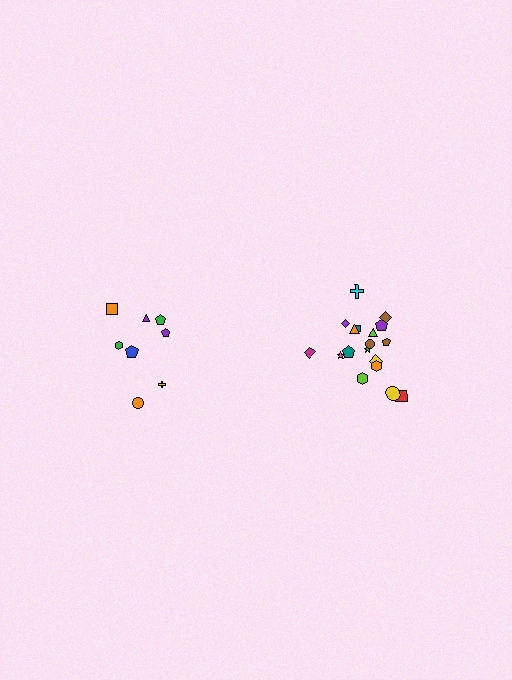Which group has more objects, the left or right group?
The right group.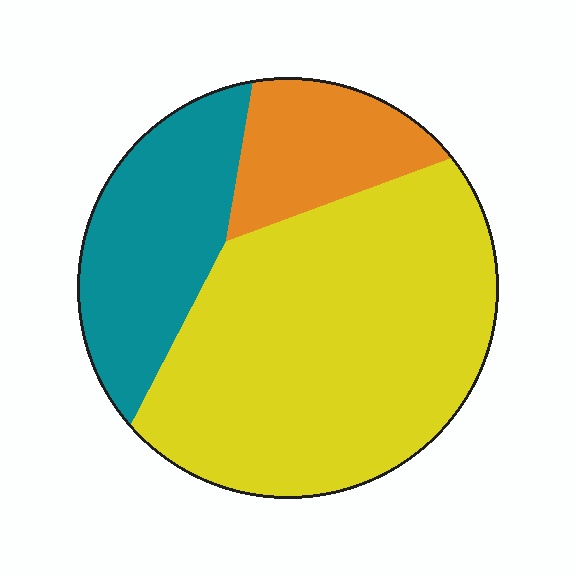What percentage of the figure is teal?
Teal covers around 25% of the figure.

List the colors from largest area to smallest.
From largest to smallest: yellow, teal, orange.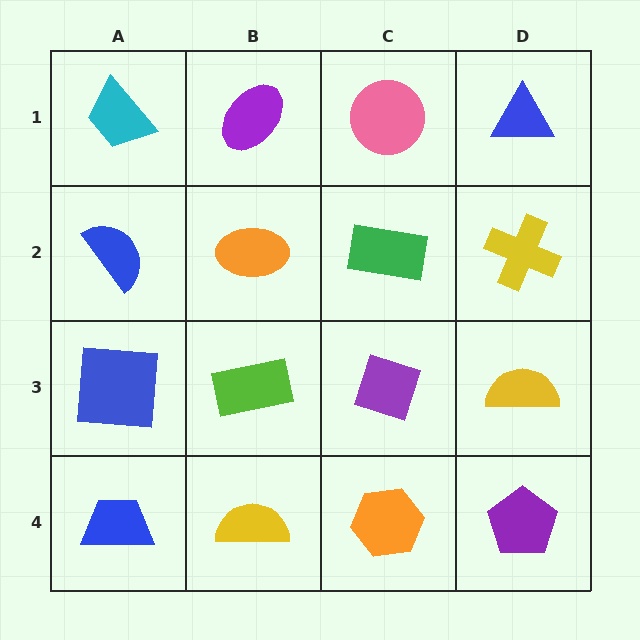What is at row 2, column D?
A yellow cross.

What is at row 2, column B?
An orange ellipse.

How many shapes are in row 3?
4 shapes.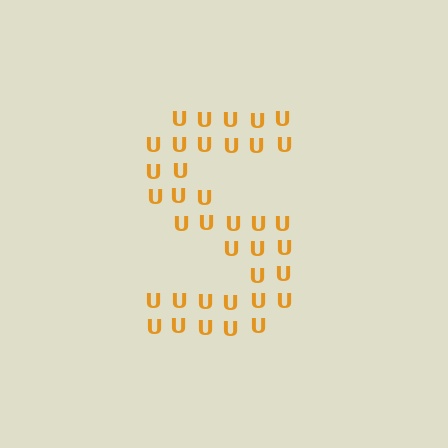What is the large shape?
The large shape is the letter S.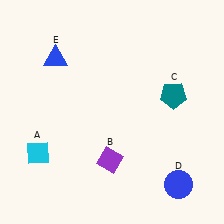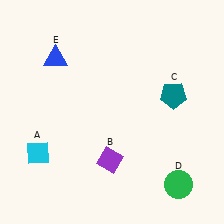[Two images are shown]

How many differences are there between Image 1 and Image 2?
There is 1 difference between the two images.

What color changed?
The circle (D) changed from blue in Image 1 to green in Image 2.